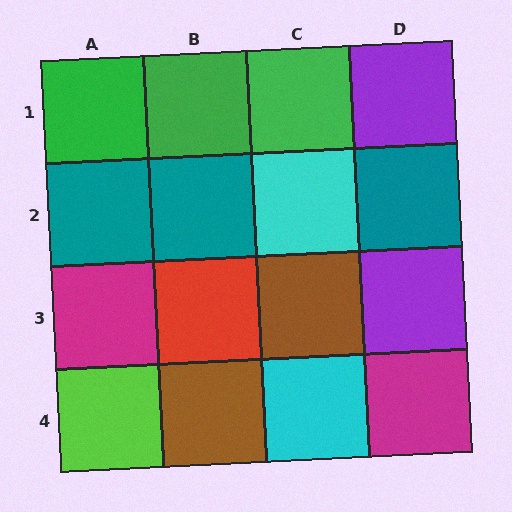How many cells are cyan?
2 cells are cyan.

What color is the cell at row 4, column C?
Cyan.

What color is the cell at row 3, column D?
Purple.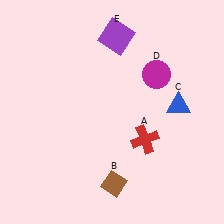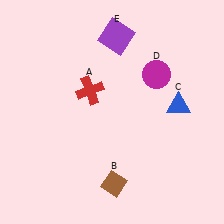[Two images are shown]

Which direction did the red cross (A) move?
The red cross (A) moved left.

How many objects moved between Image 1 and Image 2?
1 object moved between the two images.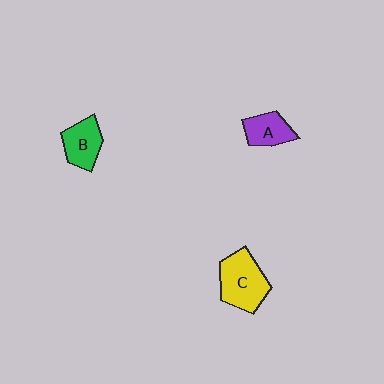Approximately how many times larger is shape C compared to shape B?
Approximately 1.5 times.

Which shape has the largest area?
Shape C (yellow).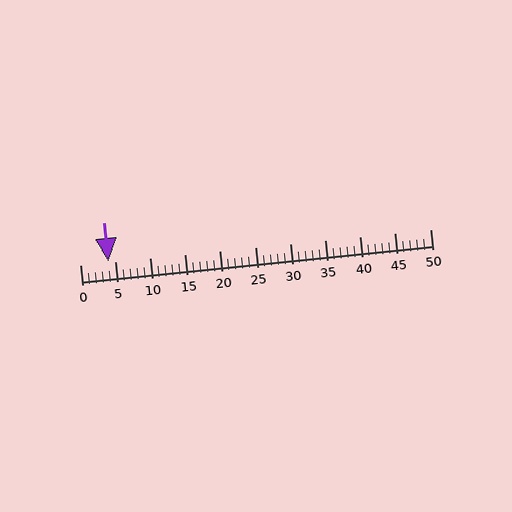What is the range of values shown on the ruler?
The ruler shows values from 0 to 50.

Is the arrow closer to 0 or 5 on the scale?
The arrow is closer to 5.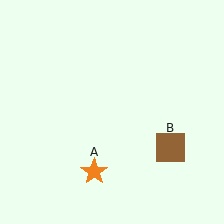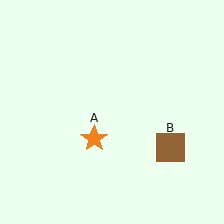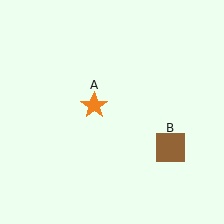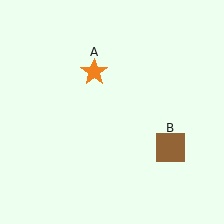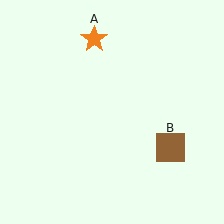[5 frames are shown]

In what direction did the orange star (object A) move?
The orange star (object A) moved up.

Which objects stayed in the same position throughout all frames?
Brown square (object B) remained stationary.